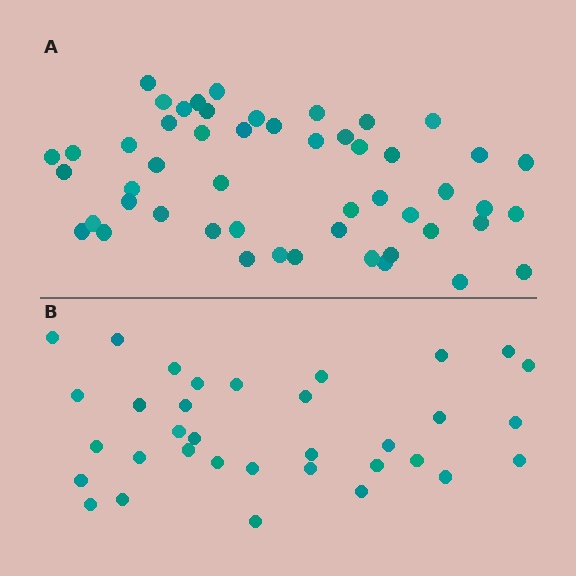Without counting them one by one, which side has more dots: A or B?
Region A (the top region) has more dots.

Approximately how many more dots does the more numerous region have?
Region A has approximately 15 more dots than region B.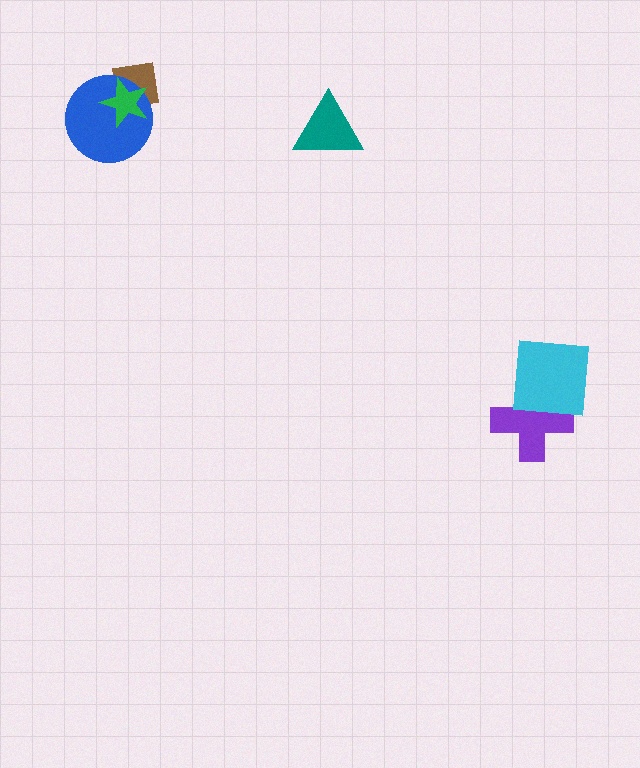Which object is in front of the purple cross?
The cyan square is in front of the purple cross.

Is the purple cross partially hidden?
Yes, it is partially covered by another shape.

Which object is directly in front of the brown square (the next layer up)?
The blue circle is directly in front of the brown square.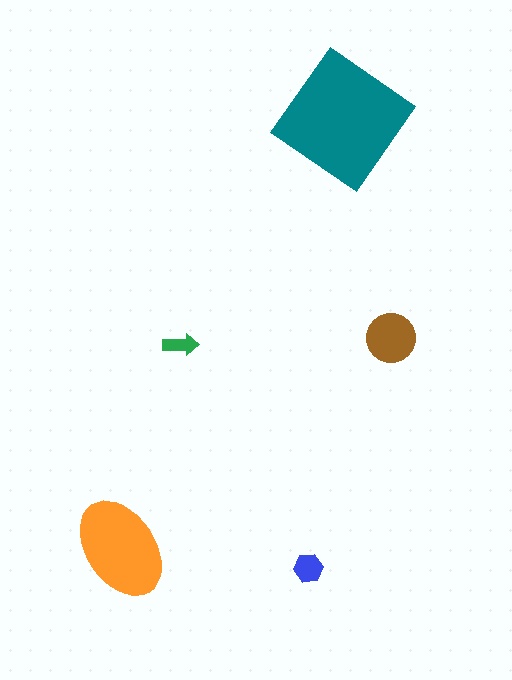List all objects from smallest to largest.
The green arrow, the blue hexagon, the brown circle, the orange ellipse, the teal diamond.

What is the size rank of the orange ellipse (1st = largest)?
2nd.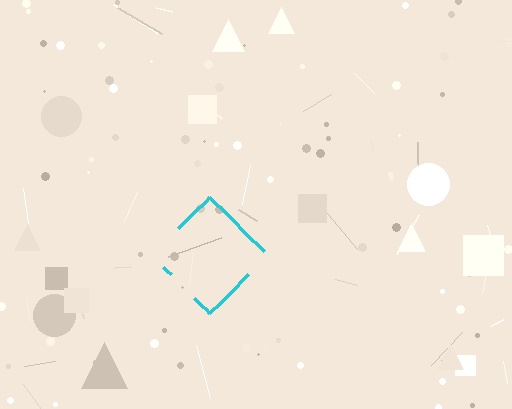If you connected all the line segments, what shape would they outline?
They would outline a diamond.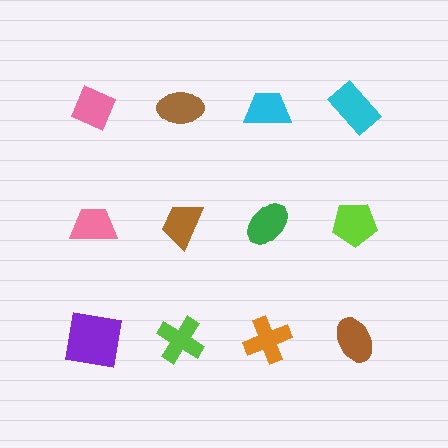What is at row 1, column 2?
A brown ellipse.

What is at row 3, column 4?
A brown ellipse.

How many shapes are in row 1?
4 shapes.